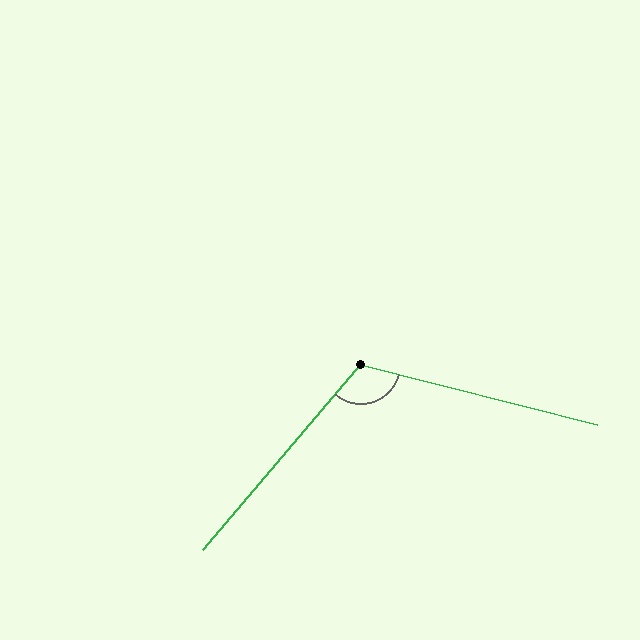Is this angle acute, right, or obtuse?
It is obtuse.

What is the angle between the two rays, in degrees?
Approximately 116 degrees.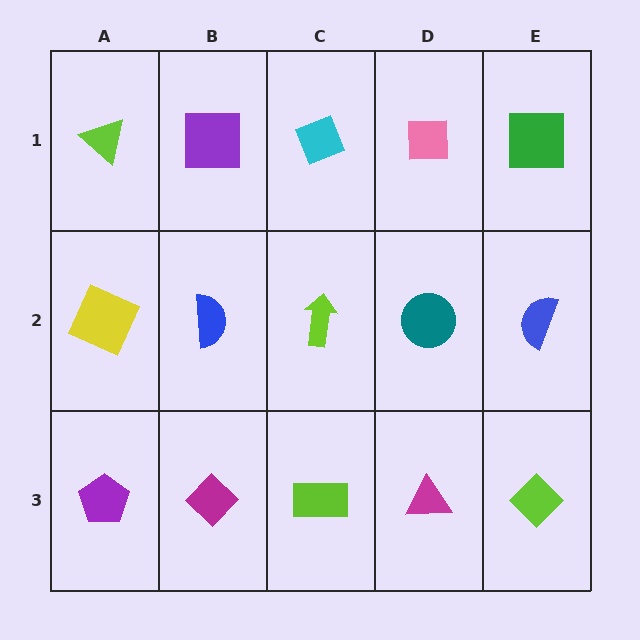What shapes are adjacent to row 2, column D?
A pink square (row 1, column D), a magenta triangle (row 3, column D), a lime arrow (row 2, column C), a blue semicircle (row 2, column E).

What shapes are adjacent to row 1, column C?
A lime arrow (row 2, column C), a purple square (row 1, column B), a pink square (row 1, column D).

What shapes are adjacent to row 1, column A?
A yellow square (row 2, column A), a purple square (row 1, column B).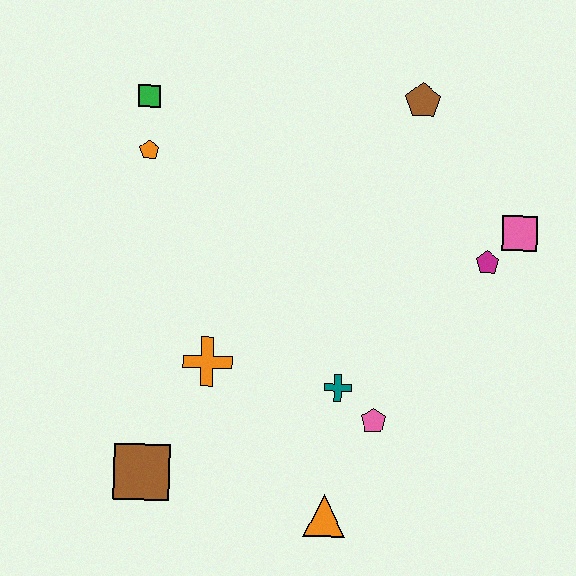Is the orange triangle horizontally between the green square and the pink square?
Yes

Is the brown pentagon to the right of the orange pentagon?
Yes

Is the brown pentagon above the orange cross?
Yes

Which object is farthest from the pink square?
The brown square is farthest from the pink square.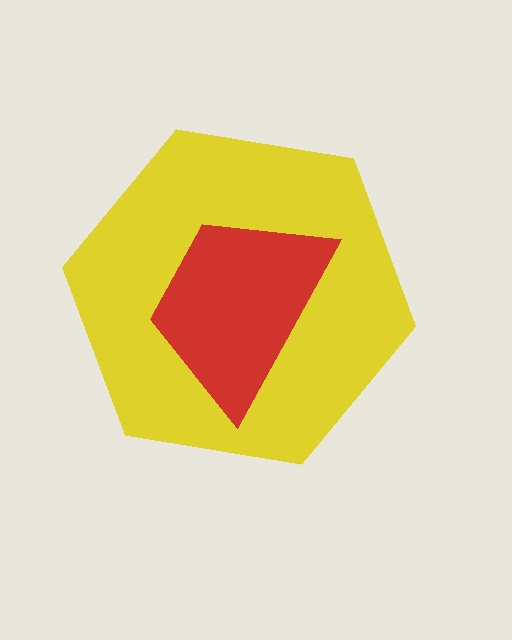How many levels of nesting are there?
2.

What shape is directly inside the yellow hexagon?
The red trapezoid.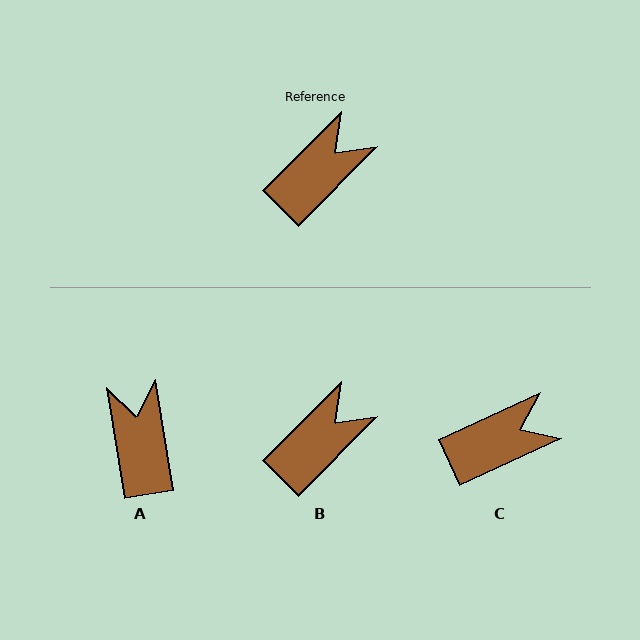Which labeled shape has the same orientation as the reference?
B.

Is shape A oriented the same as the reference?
No, it is off by about 54 degrees.